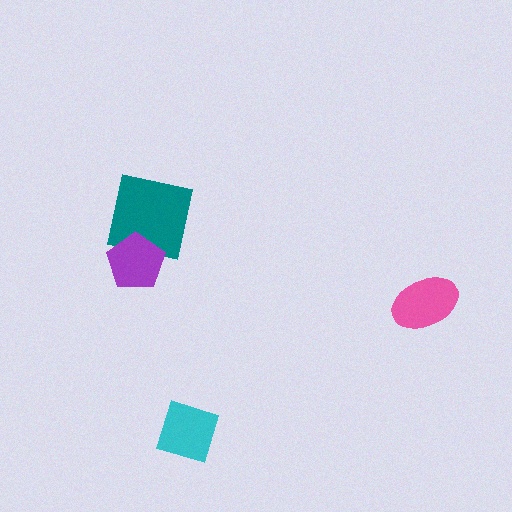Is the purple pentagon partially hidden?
No, no other shape covers it.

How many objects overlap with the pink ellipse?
0 objects overlap with the pink ellipse.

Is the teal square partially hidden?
Yes, it is partially covered by another shape.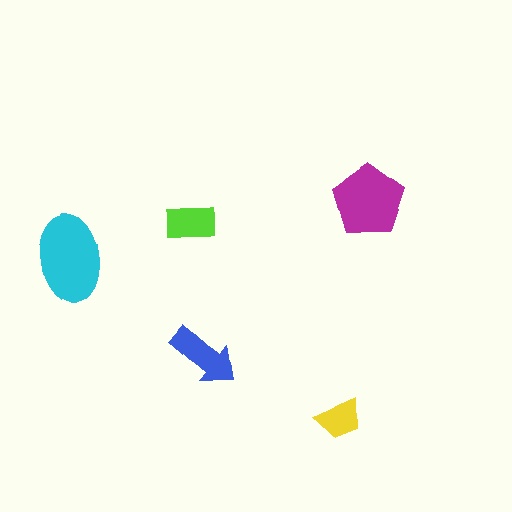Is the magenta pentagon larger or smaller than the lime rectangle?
Larger.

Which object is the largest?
The cyan ellipse.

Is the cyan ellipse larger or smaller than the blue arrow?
Larger.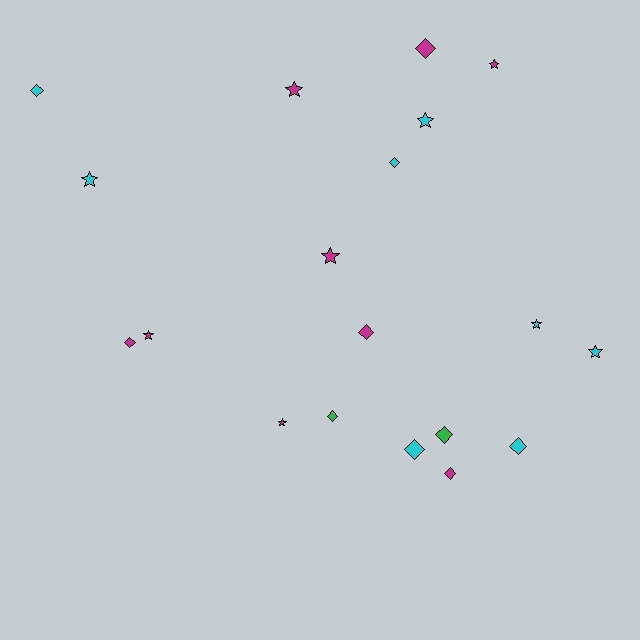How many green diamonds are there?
There are 2 green diamonds.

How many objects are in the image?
There are 19 objects.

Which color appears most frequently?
Magenta, with 9 objects.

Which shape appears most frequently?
Diamond, with 10 objects.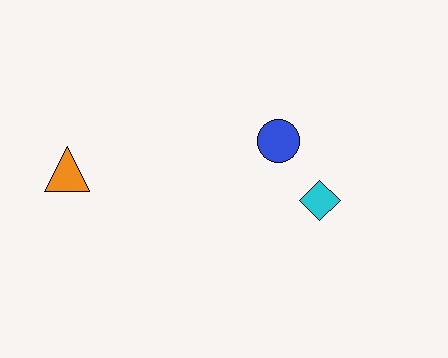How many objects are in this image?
There are 3 objects.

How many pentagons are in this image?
There are no pentagons.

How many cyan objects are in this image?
There is 1 cyan object.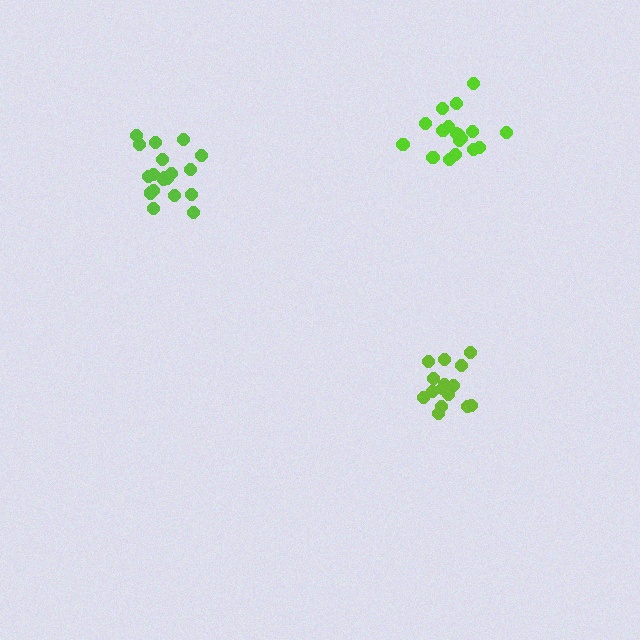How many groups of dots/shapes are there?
There are 3 groups.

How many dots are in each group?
Group 1: 18 dots, Group 2: 15 dots, Group 3: 19 dots (52 total).